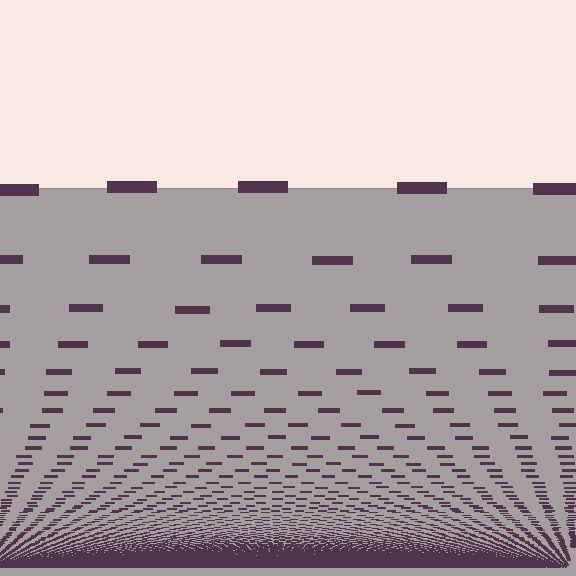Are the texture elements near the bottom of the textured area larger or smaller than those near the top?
Smaller. The gradient is inverted — elements near the bottom are smaller and denser.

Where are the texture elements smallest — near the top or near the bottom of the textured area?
Near the bottom.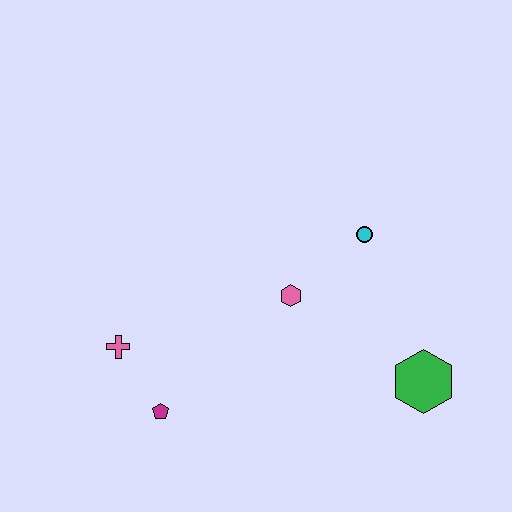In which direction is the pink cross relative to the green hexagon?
The pink cross is to the left of the green hexagon.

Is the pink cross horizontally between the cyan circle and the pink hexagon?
No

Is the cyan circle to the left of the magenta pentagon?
No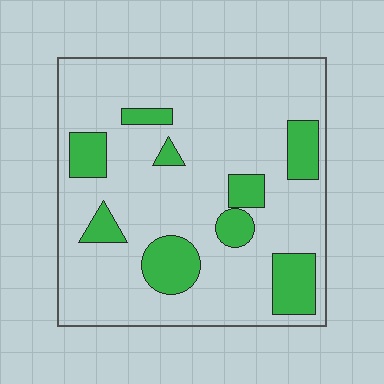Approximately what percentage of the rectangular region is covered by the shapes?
Approximately 20%.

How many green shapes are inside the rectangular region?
9.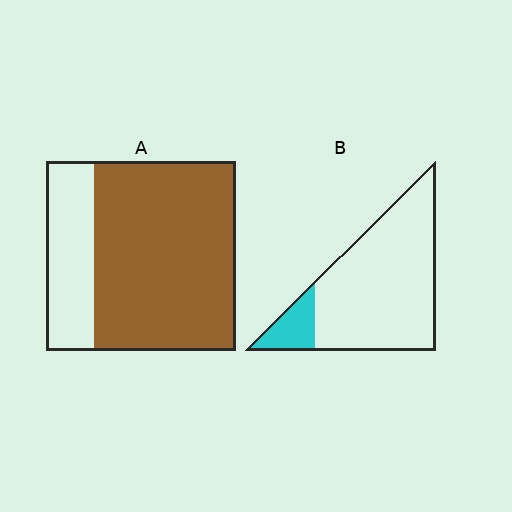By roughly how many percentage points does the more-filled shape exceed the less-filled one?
By roughly 60 percentage points (A over B).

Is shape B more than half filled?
No.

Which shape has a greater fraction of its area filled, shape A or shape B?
Shape A.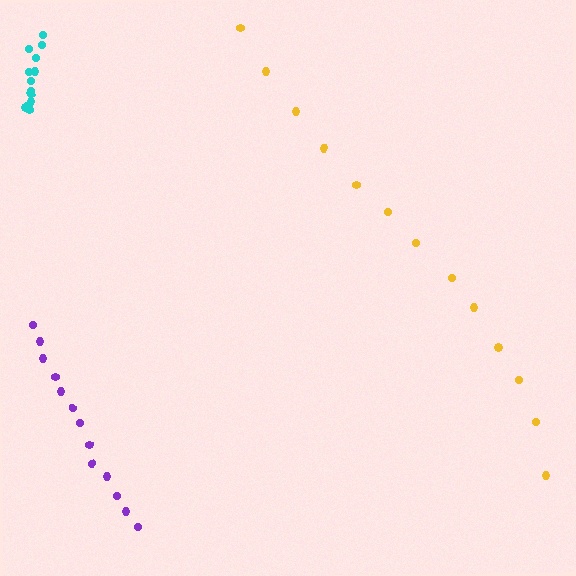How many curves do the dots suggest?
There are 3 distinct paths.